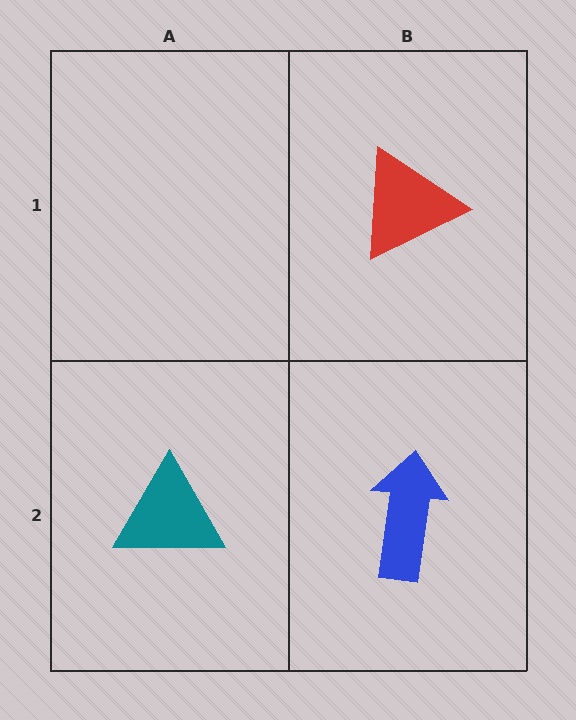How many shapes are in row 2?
2 shapes.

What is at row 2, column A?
A teal triangle.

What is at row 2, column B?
A blue arrow.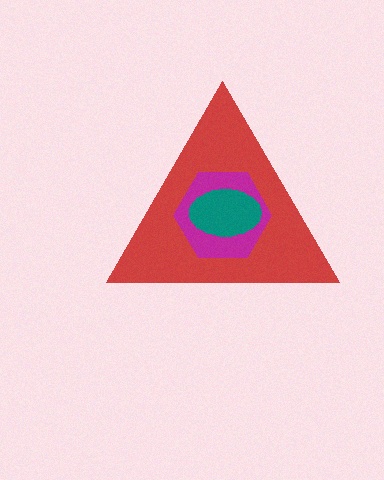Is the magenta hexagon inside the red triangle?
Yes.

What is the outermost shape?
The red triangle.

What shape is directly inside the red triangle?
The magenta hexagon.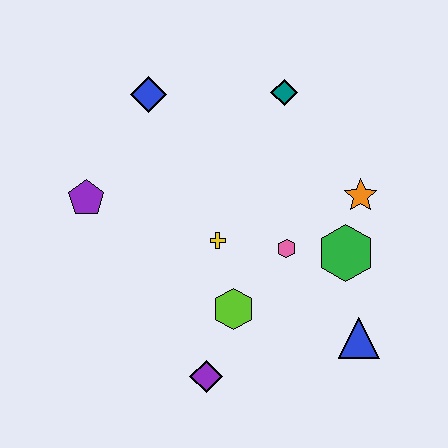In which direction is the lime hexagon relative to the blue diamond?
The lime hexagon is below the blue diamond.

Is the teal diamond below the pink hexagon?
No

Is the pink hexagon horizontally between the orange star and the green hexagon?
No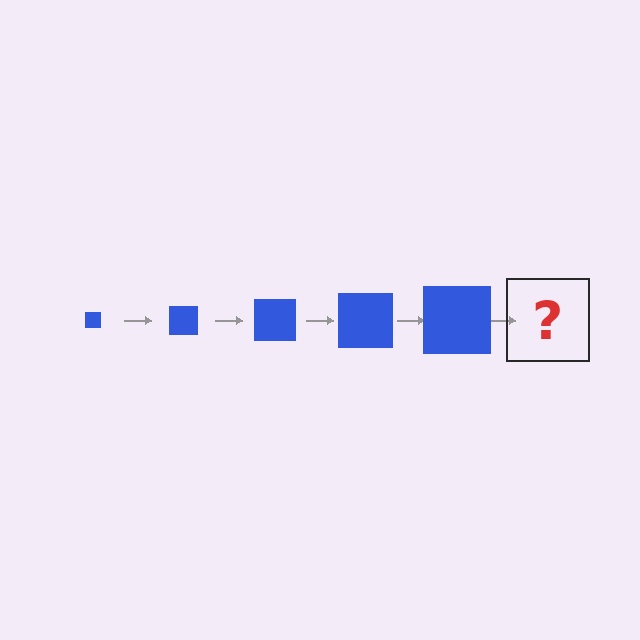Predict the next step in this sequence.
The next step is a blue square, larger than the previous one.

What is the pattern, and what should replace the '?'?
The pattern is that the square gets progressively larger each step. The '?' should be a blue square, larger than the previous one.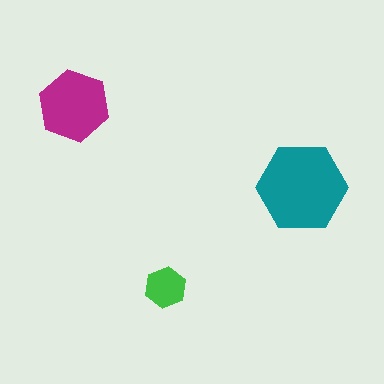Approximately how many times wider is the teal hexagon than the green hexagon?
About 2 times wider.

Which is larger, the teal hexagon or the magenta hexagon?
The teal one.